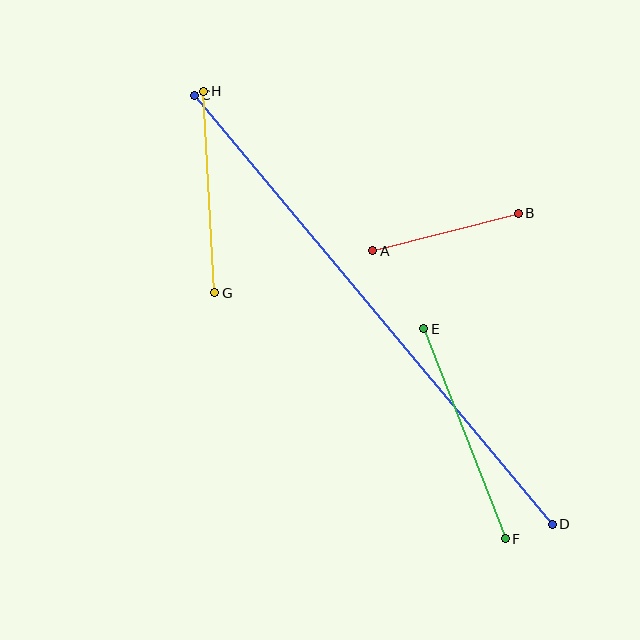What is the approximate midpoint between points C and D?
The midpoint is at approximately (373, 310) pixels.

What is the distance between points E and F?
The distance is approximately 226 pixels.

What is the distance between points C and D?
The distance is approximately 559 pixels.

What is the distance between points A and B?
The distance is approximately 150 pixels.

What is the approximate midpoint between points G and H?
The midpoint is at approximately (209, 192) pixels.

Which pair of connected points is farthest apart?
Points C and D are farthest apart.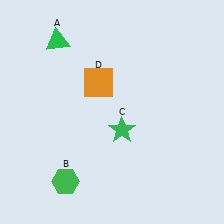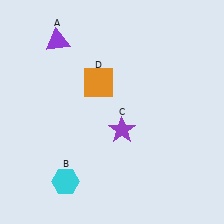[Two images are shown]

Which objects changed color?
A changed from green to purple. B changed from green to cyan. C changed from green to purple.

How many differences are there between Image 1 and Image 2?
There are 3 differences between the two images.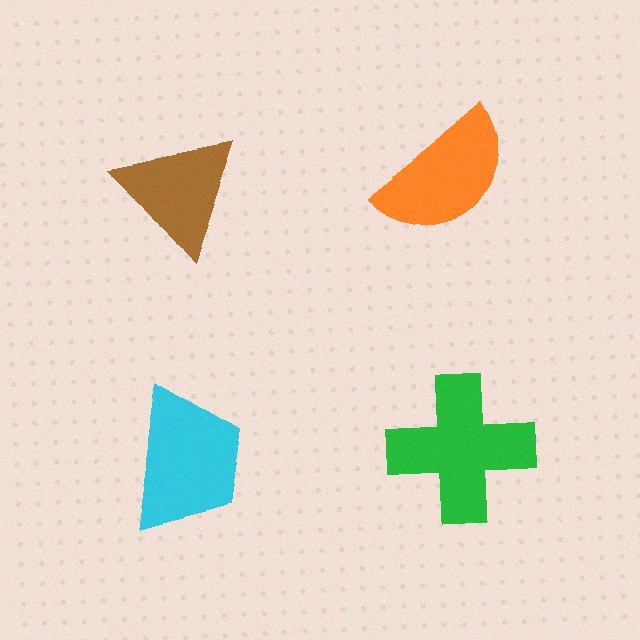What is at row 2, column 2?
A green cross.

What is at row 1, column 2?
An orange semicircle.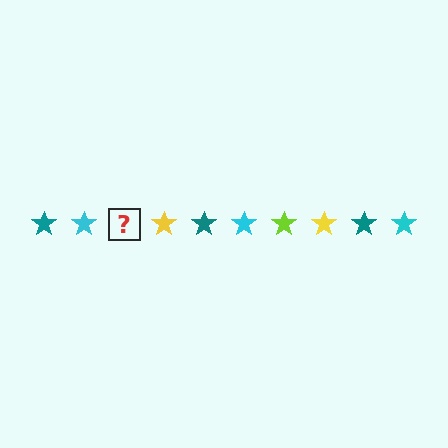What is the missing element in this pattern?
The missing element is a lime star.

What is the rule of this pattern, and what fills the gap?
The rule is that the pattern cycles through teal, cyan, lime, yellow stars. The gap should be filled with a lime star.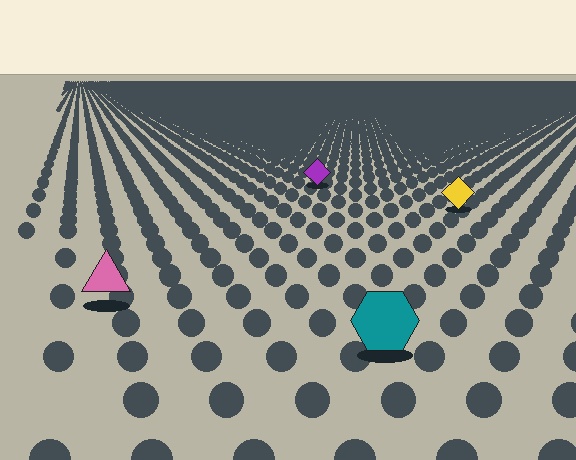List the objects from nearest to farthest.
From nearest to farthest: the teal hexagon, the pink triangle, the yellow diamond, the purple diamond.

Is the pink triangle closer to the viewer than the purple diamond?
Yes. The pink triangle is closer — you can tell from the texture gradient: the ground texture is coarser near it.